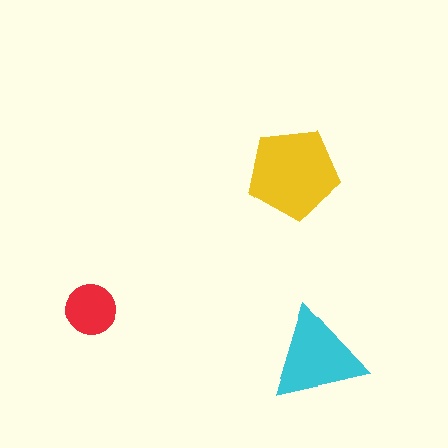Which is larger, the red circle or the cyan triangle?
The cyan triangle.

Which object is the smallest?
The red circle.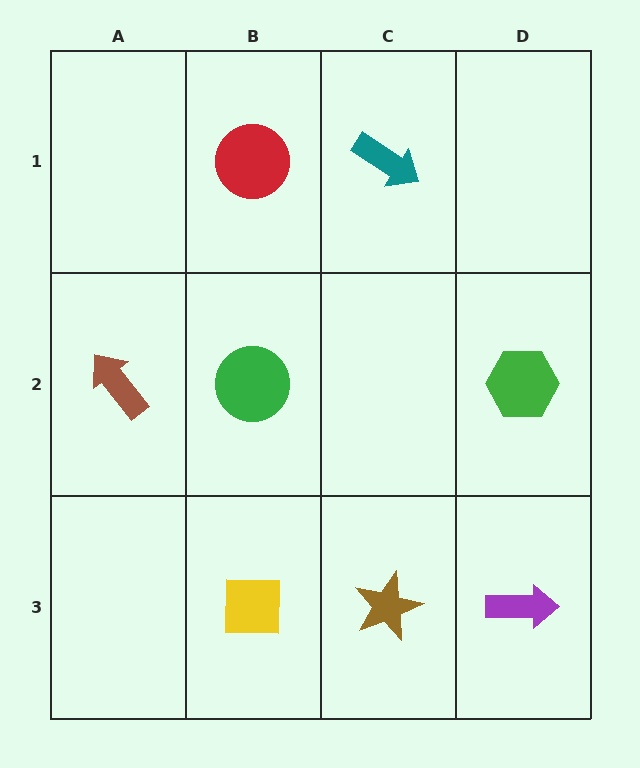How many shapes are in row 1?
2 shapes.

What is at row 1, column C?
A teal arrow.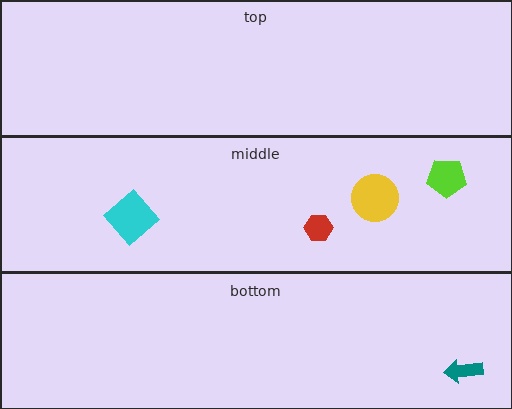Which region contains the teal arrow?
The bottom region.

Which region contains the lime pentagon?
The middle region.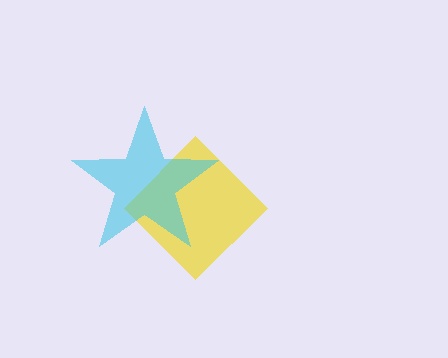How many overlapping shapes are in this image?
There are 2 overlapping shapes in the image.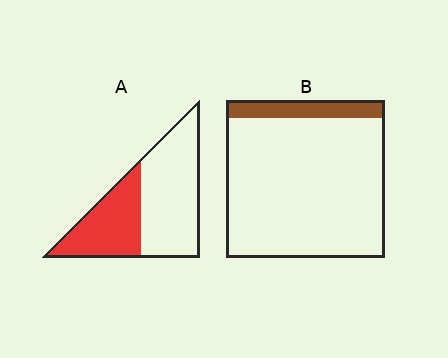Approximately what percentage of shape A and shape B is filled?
A is approximately 40% and B is approximately 10%.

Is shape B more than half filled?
No.